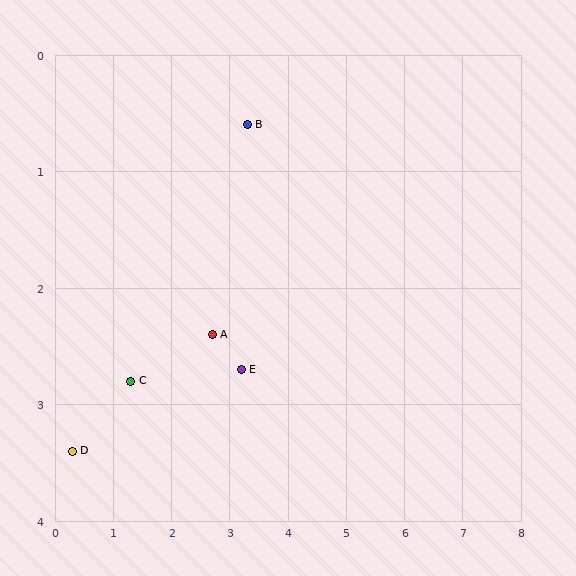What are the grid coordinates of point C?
Point C is at approximately (1.3, 2.8).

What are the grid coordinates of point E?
Point E is at approximately (3.2, 2.7).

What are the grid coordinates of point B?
Point B is at approximately (3.3, 0.6).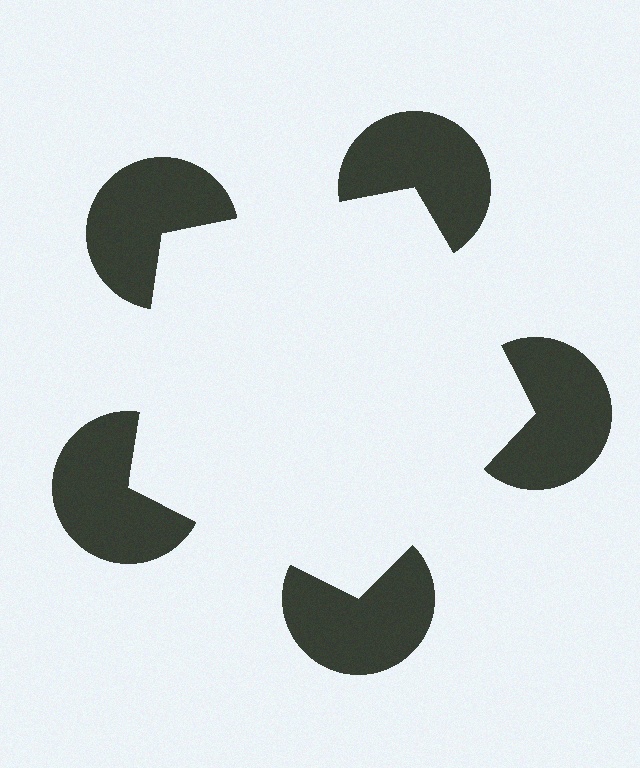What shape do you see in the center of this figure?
An illusory pentagon — its edges are inferred from the aligned wedge cuts in the pac-man discs, not physically drawn.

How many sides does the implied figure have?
5 sides.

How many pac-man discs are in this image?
There are 5 — one at each vertex of the illusory pentagon.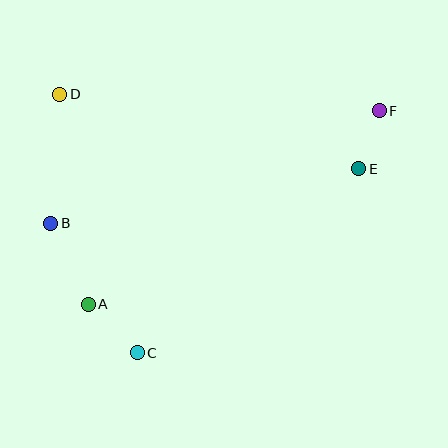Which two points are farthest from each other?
Points A and F are farthest from each other.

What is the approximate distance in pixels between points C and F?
The distance between C and F is approximately 342 pixels.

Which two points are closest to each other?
Points E and F are closest to each other.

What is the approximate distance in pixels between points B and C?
The distance between B and C is approximately 155 pixels.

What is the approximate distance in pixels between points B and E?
The distance between B and E is approximately 313 pixels.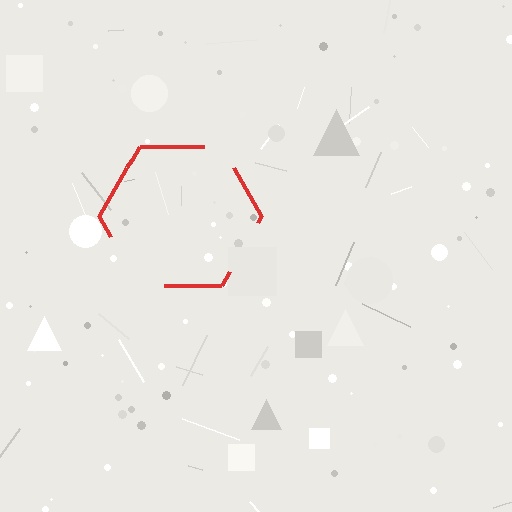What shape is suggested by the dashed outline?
The dashed outline suggests a hexagon.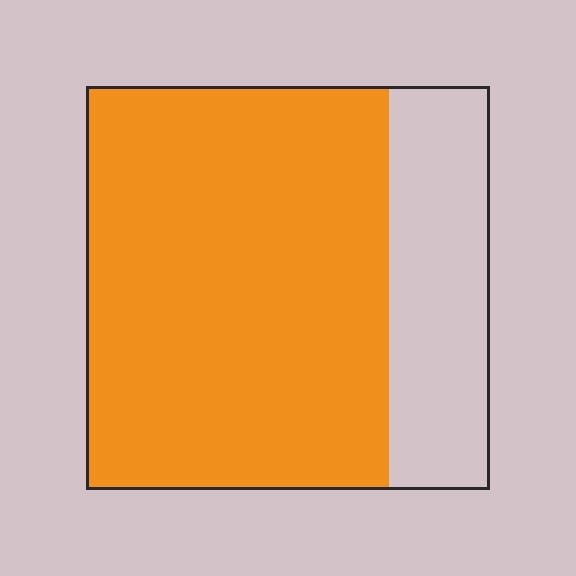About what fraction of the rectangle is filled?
About three quarters (3/4).